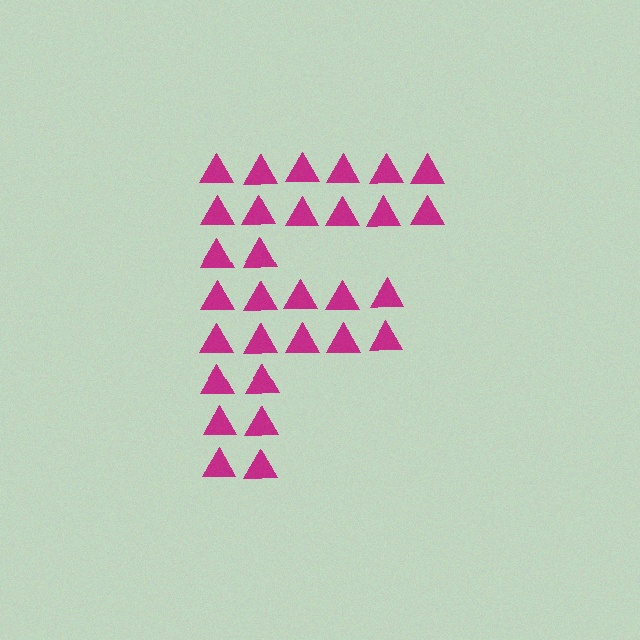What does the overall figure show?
The overall figure shows the letter F.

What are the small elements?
The small elements are triangles.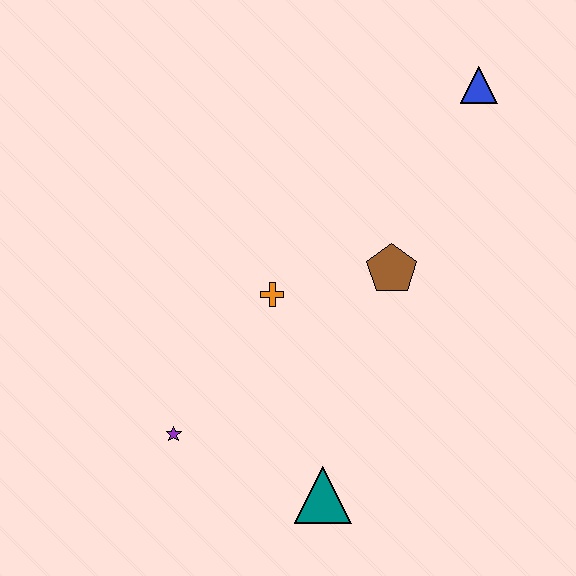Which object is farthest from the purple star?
The blue triangle is farthest from the purple star.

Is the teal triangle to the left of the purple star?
No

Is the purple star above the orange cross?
No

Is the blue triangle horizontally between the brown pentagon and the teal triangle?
No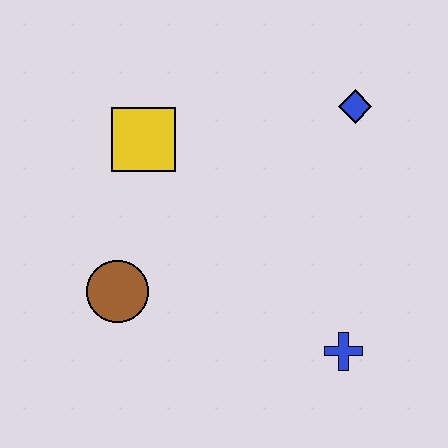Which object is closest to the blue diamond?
The yellow square is closest to the blue diamond.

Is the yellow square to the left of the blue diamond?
Yes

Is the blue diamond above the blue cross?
Yes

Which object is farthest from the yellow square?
The blue cross is farthest from the yellow square.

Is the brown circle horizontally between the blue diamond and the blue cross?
No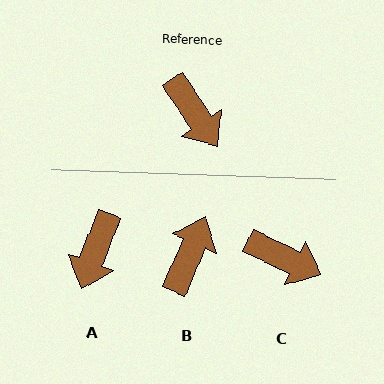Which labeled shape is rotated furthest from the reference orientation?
B, about 123 degrees away.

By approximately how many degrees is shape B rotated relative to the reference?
Approximately 123 degrees counter-clockwise.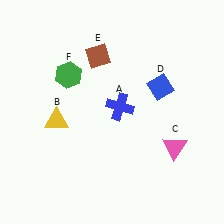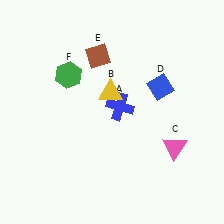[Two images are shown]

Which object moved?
The yellow triangle (B) moved right.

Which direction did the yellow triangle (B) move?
The yellow triangle (B) moved right.